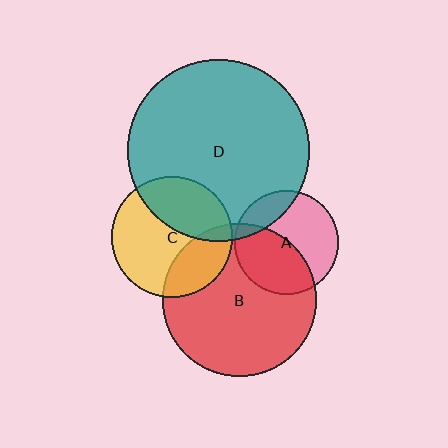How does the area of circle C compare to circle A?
Approximately 1.3 times.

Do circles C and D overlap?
Yes.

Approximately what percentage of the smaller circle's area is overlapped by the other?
Approximately 35%.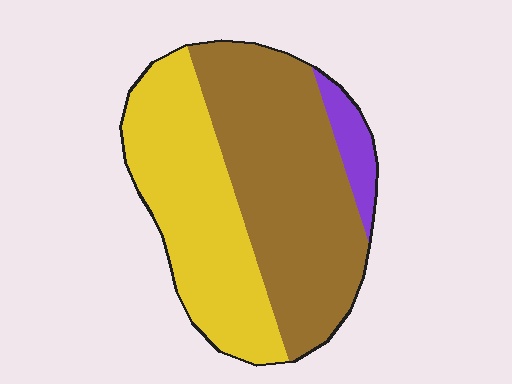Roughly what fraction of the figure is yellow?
Yellow covers 41% of the figure.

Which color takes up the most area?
Brown, at roughly 50%.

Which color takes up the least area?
Purple, at roughly 5%.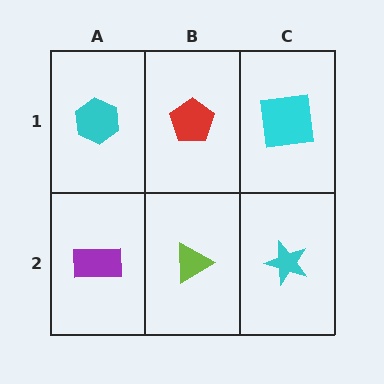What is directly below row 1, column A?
A purple rectangle.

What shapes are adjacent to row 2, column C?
A cyan square (row 1, column C), a lime triangle (row 2, column B).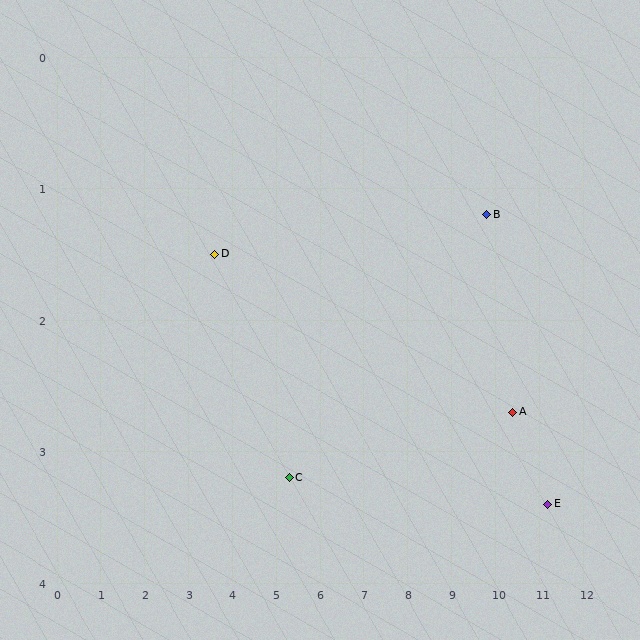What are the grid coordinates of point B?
Point B is at approximately (9.8, 1.2).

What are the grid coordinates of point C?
Point C is at approximately (5.3, 3.2).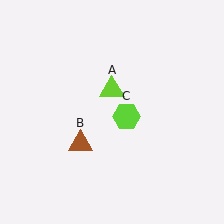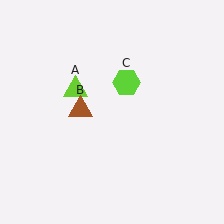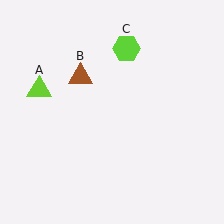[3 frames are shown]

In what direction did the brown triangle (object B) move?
The brown triangle (object B) moved up.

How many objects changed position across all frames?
3 objects changed position: lime triangle (object A), brown triangle (object B), lime hexagon (object C).